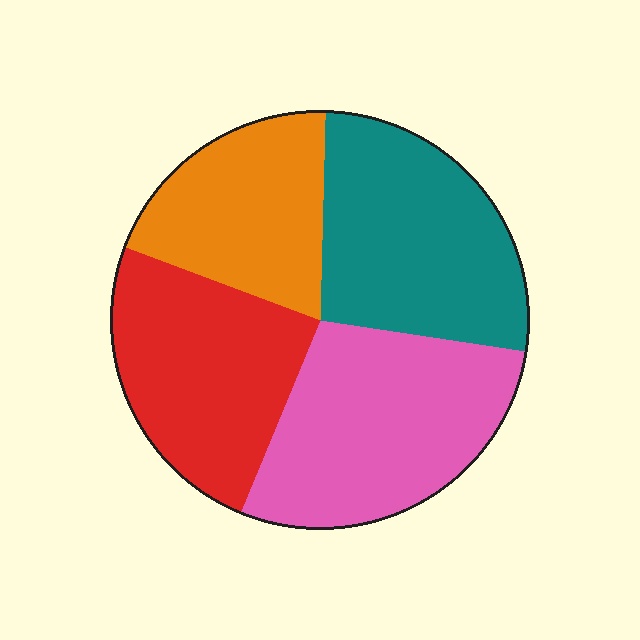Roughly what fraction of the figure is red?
Red covers 25% of the figure.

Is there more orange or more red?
Red.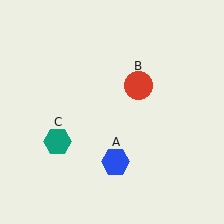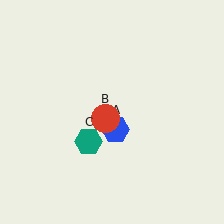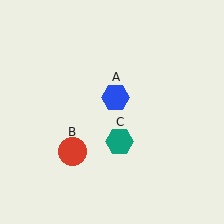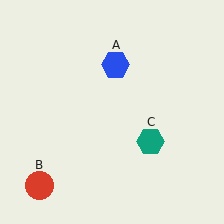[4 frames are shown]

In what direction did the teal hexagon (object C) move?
The teal hexagon (object C) moved right.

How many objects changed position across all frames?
3 objects changed position: blue hexagon (object A), red circle (object B), teal hexagon (object C).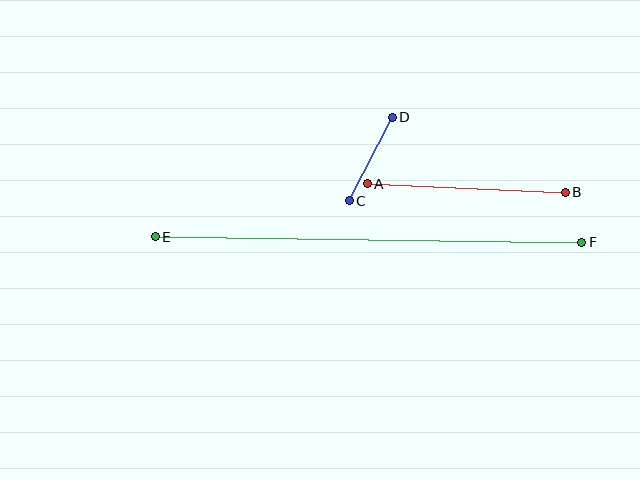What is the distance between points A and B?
The distance is approximately 199 pixels.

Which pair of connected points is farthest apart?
Points E and F are farthest apart.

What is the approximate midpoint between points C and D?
The midpoint is at approximately (371, 159) pixels.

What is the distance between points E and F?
The distance is approximately 426 pixels.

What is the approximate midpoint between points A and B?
The midpoint is at approximately (466, 188) pixels.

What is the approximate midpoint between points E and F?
The midpoint is at approximately (368, 240) pixels.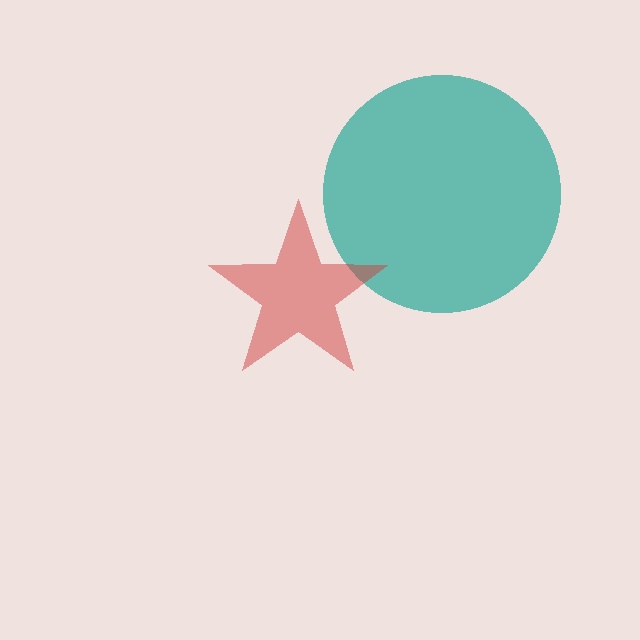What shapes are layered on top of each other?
The layered shapes are: a teal circle, a red star.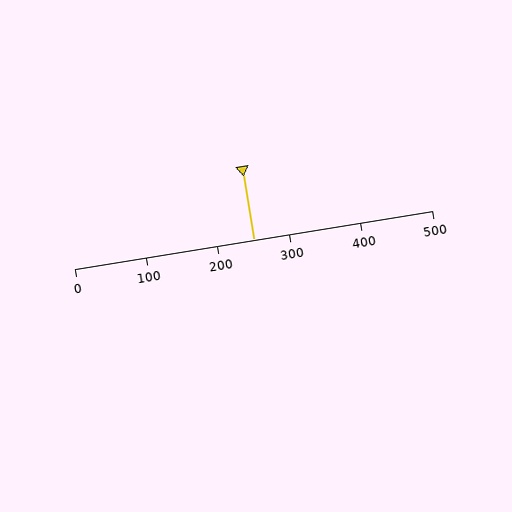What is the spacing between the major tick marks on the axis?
The major ticks are spaced 100 apart.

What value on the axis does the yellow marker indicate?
The marker indicates approximately 250.